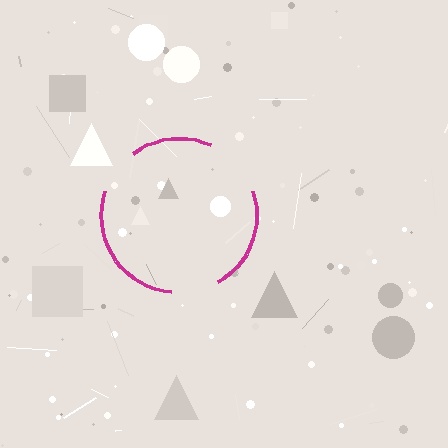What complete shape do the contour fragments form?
The contour fragments form a circle.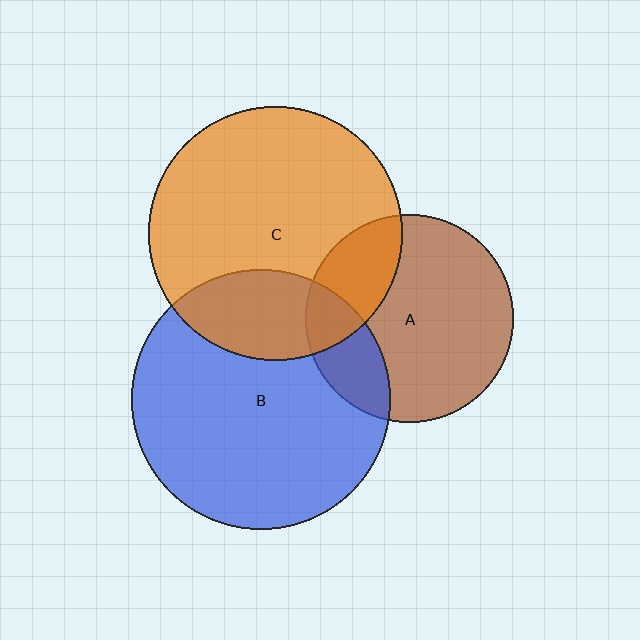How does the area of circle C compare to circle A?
Approximately 1.5 times.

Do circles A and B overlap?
Yes.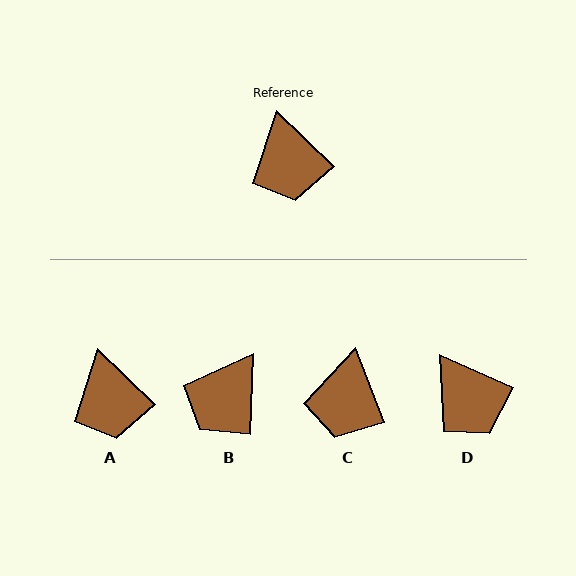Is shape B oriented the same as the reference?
No, it is off by about 48 degrees.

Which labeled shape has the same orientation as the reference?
A.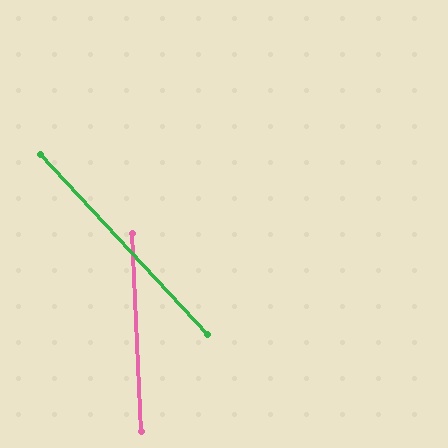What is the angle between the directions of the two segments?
Approximately 40 degrees.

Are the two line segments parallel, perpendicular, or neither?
Neither parallel nor perpendicular — they differ by about 40°.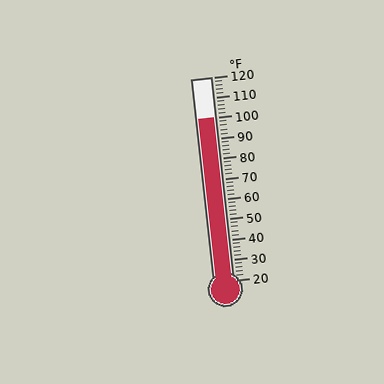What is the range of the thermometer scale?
The thermometer scale ranges from 20°F to 120°F.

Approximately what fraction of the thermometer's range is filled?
The thermometer is filled to approximately 80% of its range.